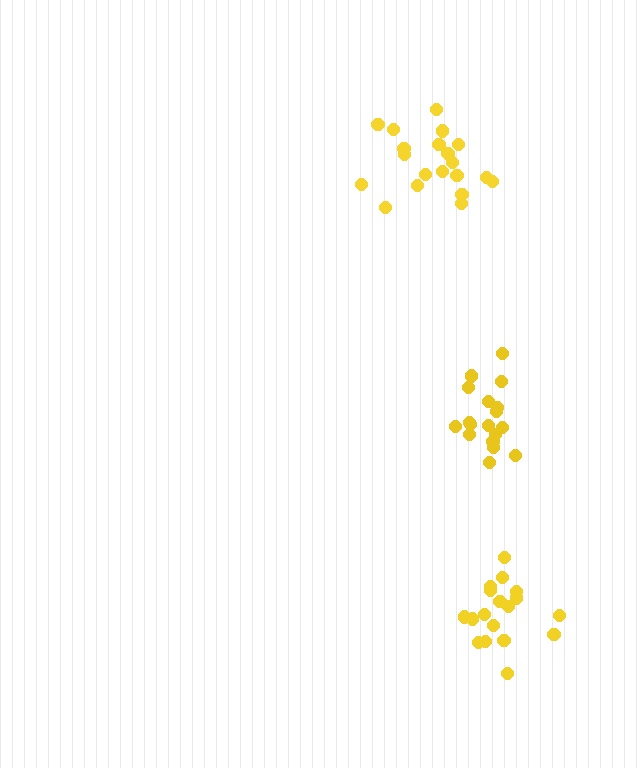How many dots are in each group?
Group 1: 20 dots, Group 2: 18 dots, Group 3: 18 dots (56 total).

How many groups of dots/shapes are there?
There are 3 groups.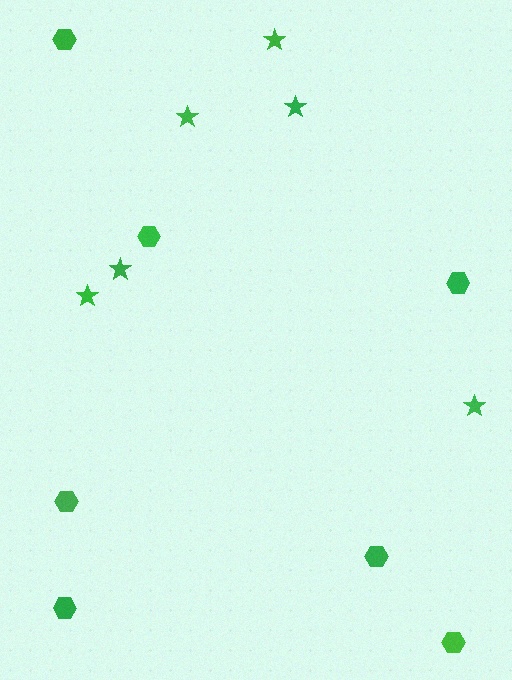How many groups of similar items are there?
There are 2 groups: one group of stars (6) and one group of hexagons (7).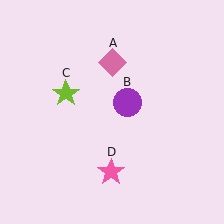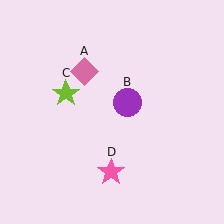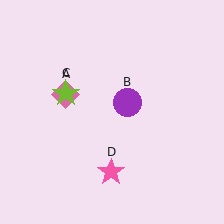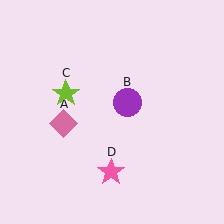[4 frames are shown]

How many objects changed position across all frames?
1 object changed position: pink diamond (object A).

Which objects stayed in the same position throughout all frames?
Purple circle (object B) and lime star (object C) and pink star (object D) remained stationary.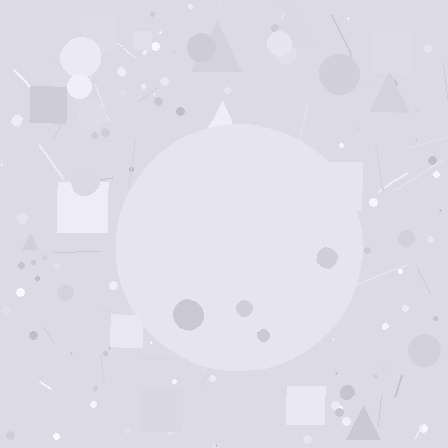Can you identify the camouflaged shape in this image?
The camouflaged shape is a circle.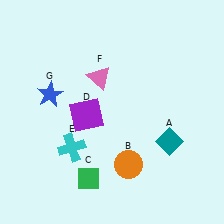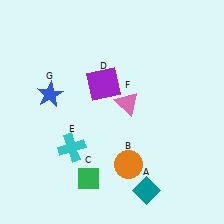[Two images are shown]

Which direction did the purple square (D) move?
The purple square (D) moved up.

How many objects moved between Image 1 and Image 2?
3 objects moved between the two images.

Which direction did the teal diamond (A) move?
The teal diamond (A) moved down.